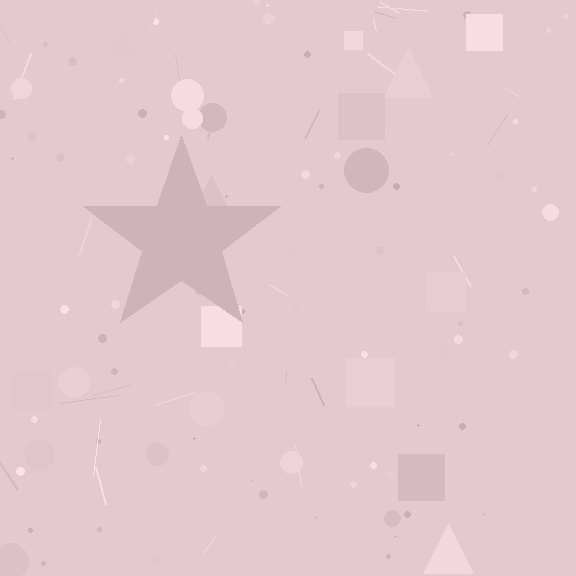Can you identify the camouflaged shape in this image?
The camouflaged shape is a star.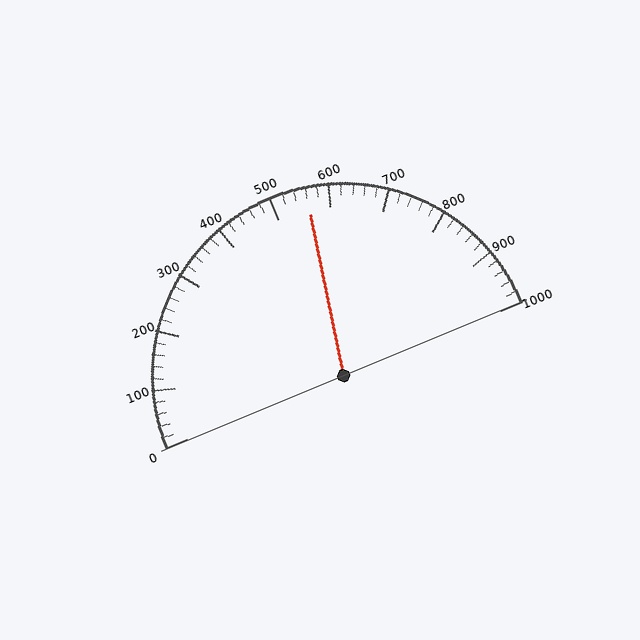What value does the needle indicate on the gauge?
The needle indicates approximately 560.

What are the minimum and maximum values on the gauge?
The gauge ranges from 0 to 1000.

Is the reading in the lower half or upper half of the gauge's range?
The reading is in the upper half of the range (0 to 1000).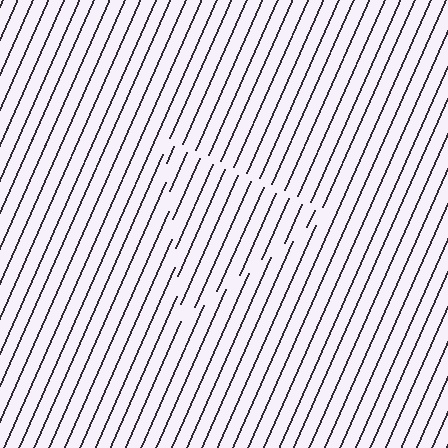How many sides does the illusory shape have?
3 sides — the line-ends trace a triangle.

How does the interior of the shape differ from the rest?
The interior of the shape contains the same grating, shifted by half a period — the contour is defined by the phase discontinuity where line-ends from the inner and outer gratings abut.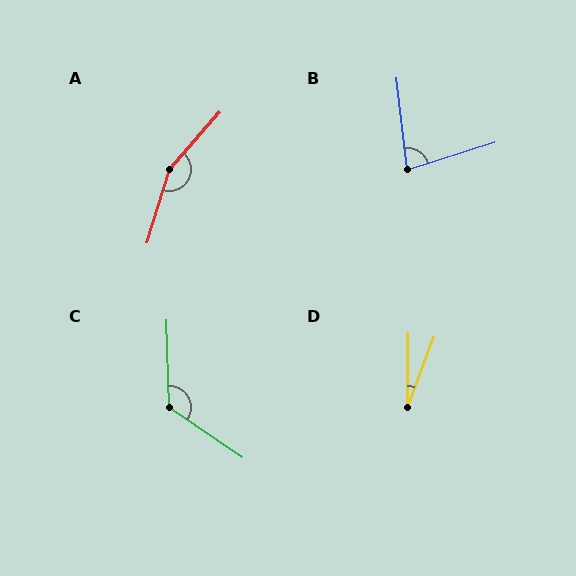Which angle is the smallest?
D, at approximately 20 degrees.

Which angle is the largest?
A, at approximately 156 degrees.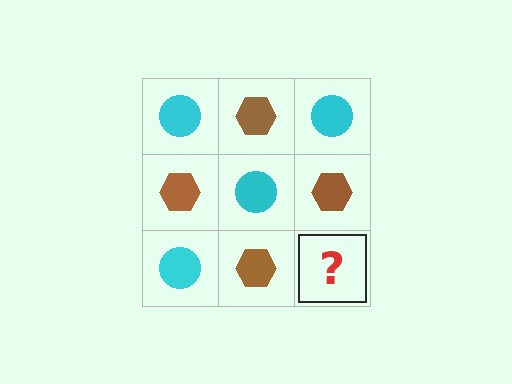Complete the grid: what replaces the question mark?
The question mark should be replaced with a cyan circle.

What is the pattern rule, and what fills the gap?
The rule is that it alternates cyan circle and brown hexagon in a checkerboard pattern. The gap should be filled with a cyan circle.